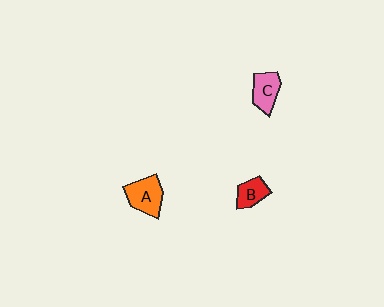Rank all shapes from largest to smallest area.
From largest to smallest: A (orange), C (pink), B (red).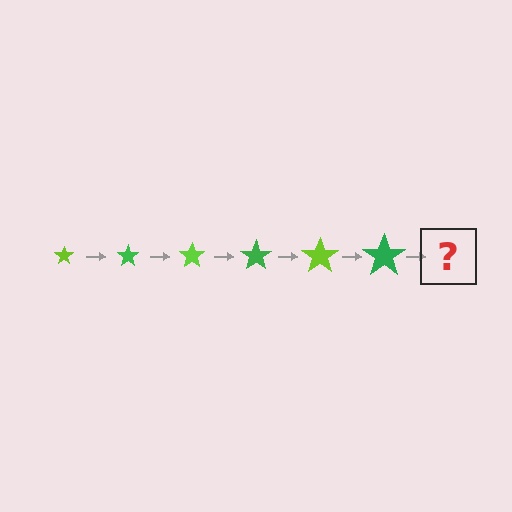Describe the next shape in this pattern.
It should be a lime star, larger than the previous one.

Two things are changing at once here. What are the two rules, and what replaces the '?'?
The two rules are that the star grows larger each step and the color cycles through lime and green. The '?' should be a lime star, larger than the previous one.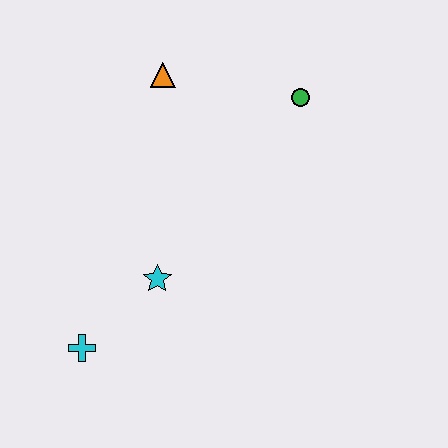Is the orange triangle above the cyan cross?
Yes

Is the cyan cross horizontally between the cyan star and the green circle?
No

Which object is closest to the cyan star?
The cyan cross is closest to the cyan star.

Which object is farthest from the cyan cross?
The green circle is farthest from the cyan cross.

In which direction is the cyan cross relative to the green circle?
The cyan cross is below the green circle.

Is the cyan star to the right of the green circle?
No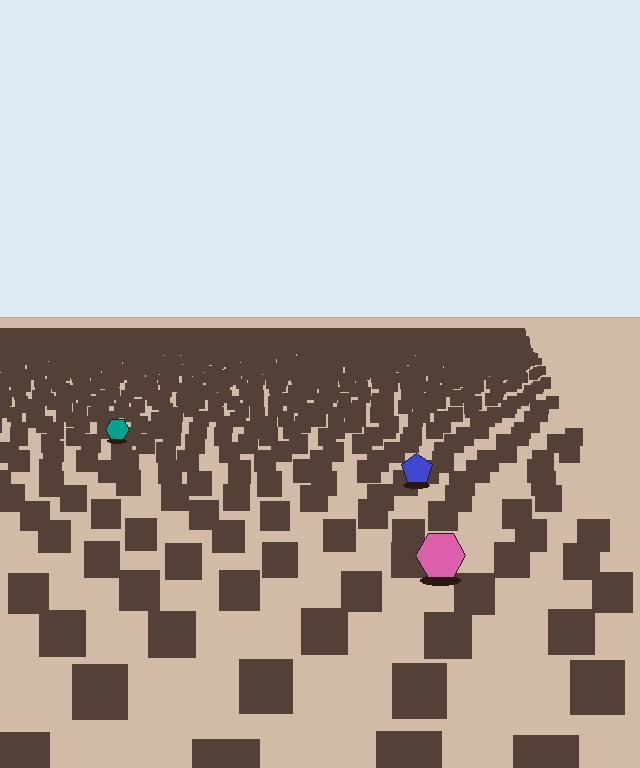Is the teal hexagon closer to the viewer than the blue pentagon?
No. The blue pentagon is closer — you can tell from the texture gradient: the ground texture is coarser near it.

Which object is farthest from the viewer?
The teal hexagon is farthest from the viewer. It appears smaller and the ground texture around it is denser.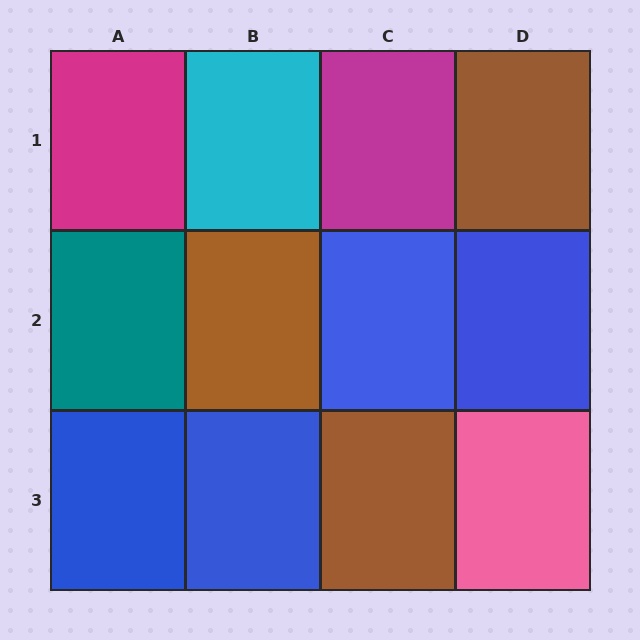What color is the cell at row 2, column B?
Brown.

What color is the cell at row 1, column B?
Cyan.